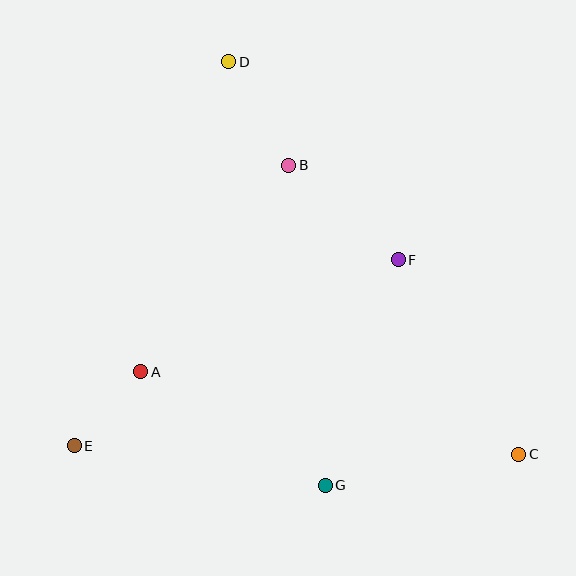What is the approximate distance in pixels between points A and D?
The distance between A and D is approximately 322 pixels.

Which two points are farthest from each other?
Points C and D are farthest from each other.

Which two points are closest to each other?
Points A and E are closest to each other.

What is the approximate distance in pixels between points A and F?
The distance between A and F is approximately 281 pixels.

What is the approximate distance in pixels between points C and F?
The distance between C and F is approximately 229 pixels.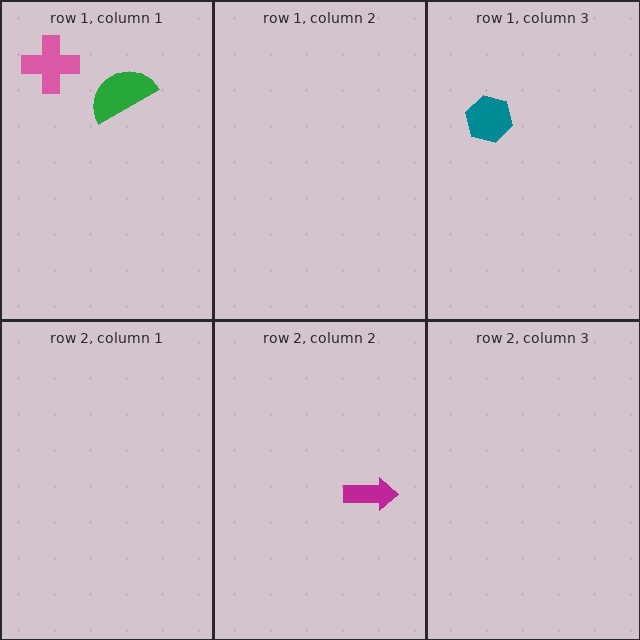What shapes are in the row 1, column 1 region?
The pink cross, the green semicircle.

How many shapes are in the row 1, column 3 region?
1.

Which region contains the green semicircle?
The row 1, column 1 region.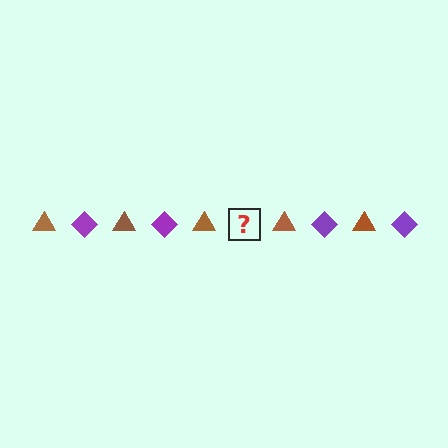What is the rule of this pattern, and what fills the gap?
The rule is that the pattern alternates between brown triangle and purple diamond. The gap should be filled with a purple diamond.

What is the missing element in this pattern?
The missing element is a purple diamond.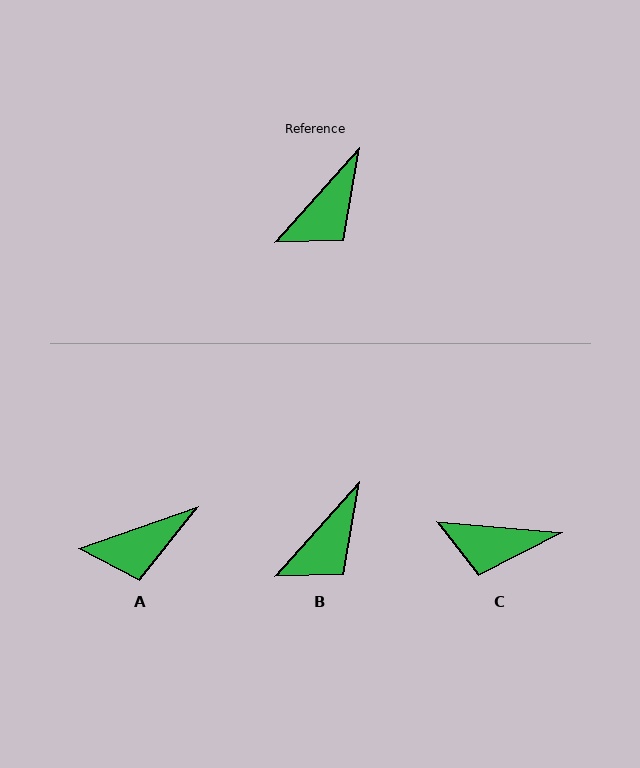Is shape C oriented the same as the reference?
No, it is off by about 54 degrees.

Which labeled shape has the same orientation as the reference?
B.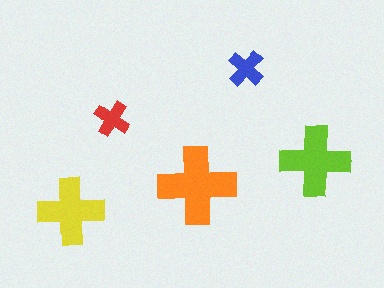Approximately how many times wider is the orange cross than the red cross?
About 2 times wider.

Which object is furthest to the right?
The lime cross is rightmost.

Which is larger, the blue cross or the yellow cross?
The yellow one.